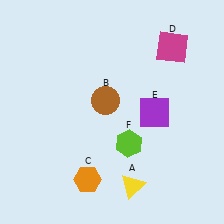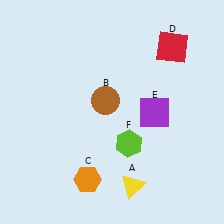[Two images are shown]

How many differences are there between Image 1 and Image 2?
There is 1 difference between the two images.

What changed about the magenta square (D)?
In Image 1, D is magenta. In Image 2, it changed to red.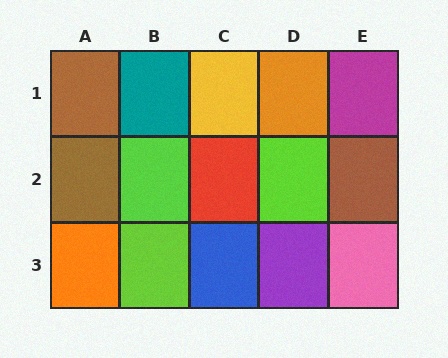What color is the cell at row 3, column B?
Lime.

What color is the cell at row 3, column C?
Blue.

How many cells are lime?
3 cells are lime.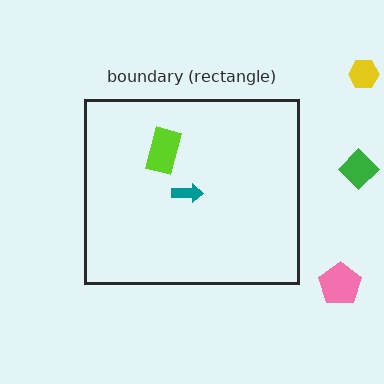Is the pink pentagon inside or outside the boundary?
Outside.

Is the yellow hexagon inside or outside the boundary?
Outside.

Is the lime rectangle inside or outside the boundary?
Inside.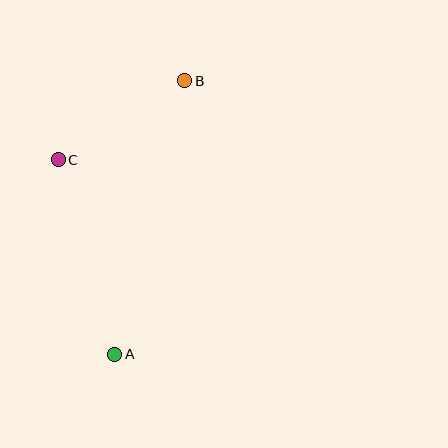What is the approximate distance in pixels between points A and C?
The distance between A and C is approximately 202 pixels.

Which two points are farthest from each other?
Points A and B are farthest from each other.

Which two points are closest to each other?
Points B and C are closest to each other.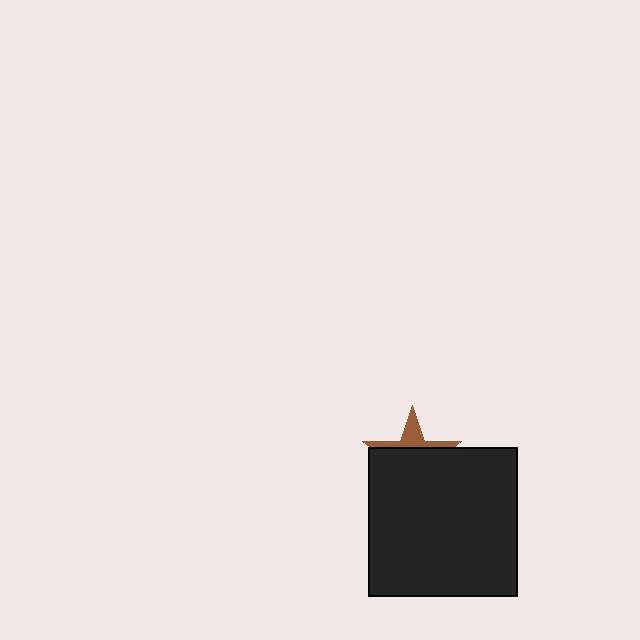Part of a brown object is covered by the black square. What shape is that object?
It is a star.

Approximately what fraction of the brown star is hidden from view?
Roughly 69% of the brown star is hidden behind the black square.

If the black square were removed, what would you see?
You would see the complete brown star.